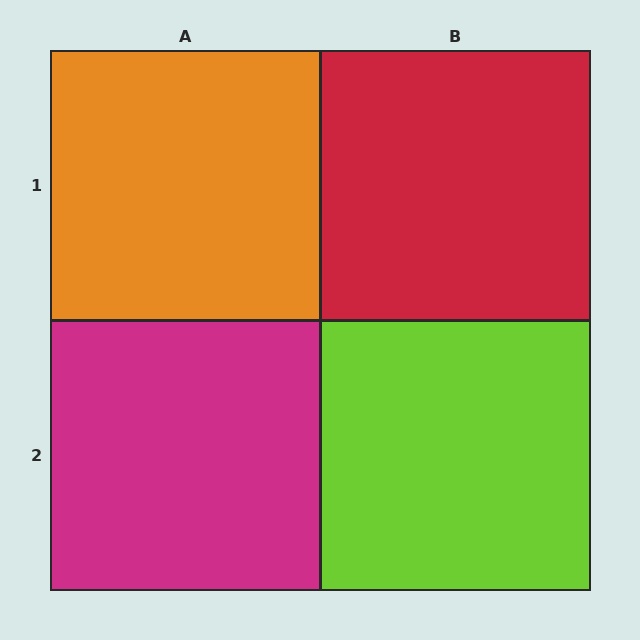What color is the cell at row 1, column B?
Red.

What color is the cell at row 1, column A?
Orange.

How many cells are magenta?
1 cell is magenta.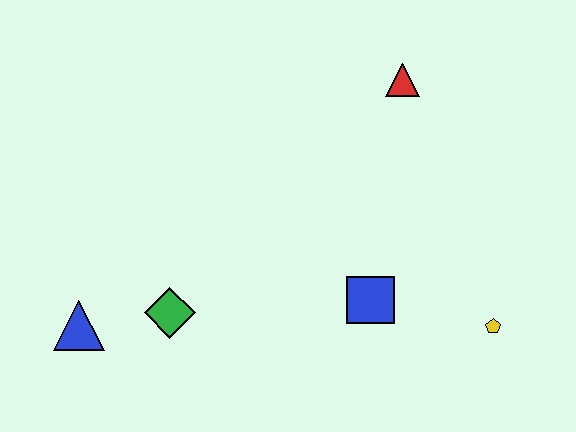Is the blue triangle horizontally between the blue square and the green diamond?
No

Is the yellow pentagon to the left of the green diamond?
No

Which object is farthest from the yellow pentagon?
The blue triangle is farthest from the yellow pentagon.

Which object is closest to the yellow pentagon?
The blue square is closest to the yellow pentagon.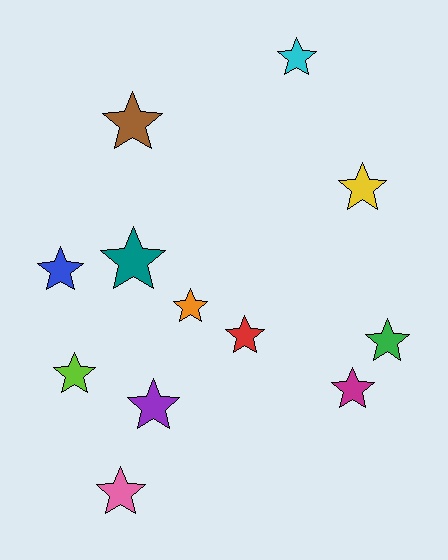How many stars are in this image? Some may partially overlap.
There are 12 stars.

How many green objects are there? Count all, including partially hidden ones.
There is 1 green object.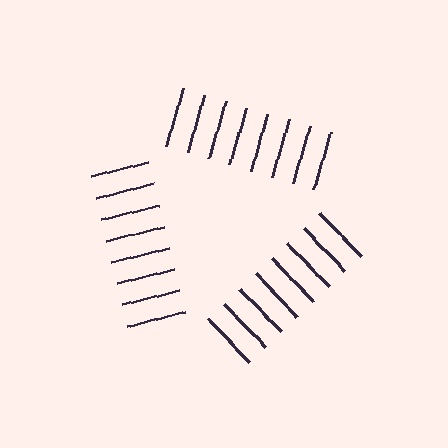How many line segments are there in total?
24 — 8 along each of the 3 edges.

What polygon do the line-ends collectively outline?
An illusory triangle — the line segments terminate on its edges but no continuous stroke is drawn.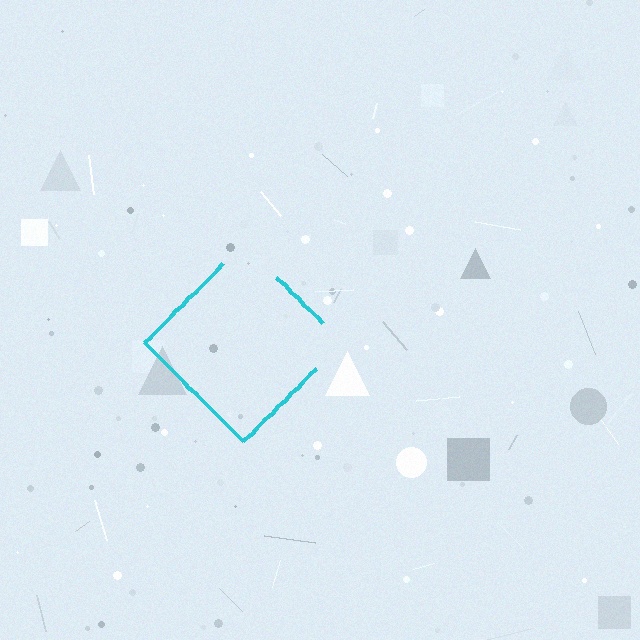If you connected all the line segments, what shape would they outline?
They would outline a diamond.